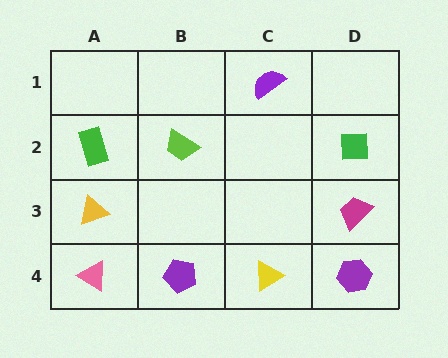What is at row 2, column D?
A green square.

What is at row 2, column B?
A lime trapezoid.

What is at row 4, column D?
A purple hexagon.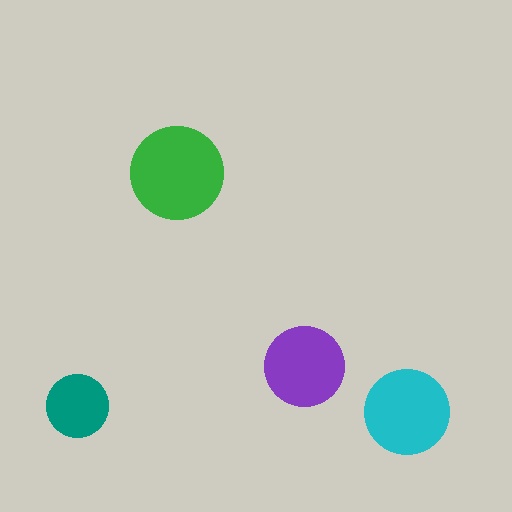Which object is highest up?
The green circle is topmost.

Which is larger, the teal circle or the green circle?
The green one.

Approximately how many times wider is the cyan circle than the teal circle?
About 1.5 times wider.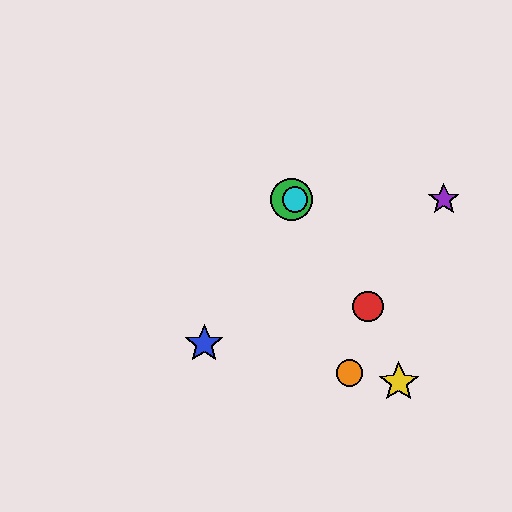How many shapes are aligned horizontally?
3 shapes (the green circle, the purple star, the cyan circle) are aligned horizontally.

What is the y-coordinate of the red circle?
The red circle is at y≈307.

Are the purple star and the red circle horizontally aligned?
No, the purple star is at y≈200 and the red circle is at y≈307.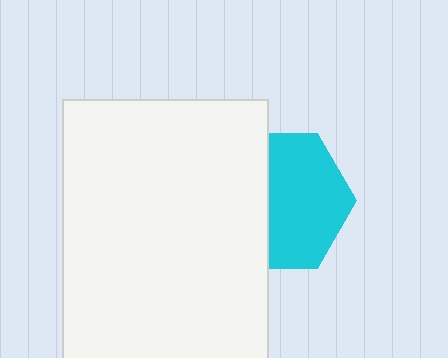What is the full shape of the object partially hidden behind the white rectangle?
The partially hidden object is a cyan hexagon.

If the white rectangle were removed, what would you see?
You would see the complete cyan hexagon.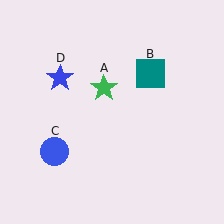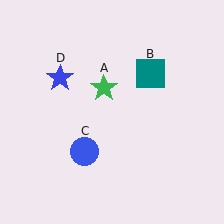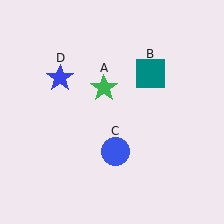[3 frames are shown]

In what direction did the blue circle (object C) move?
The blue circle (object C) moved right.